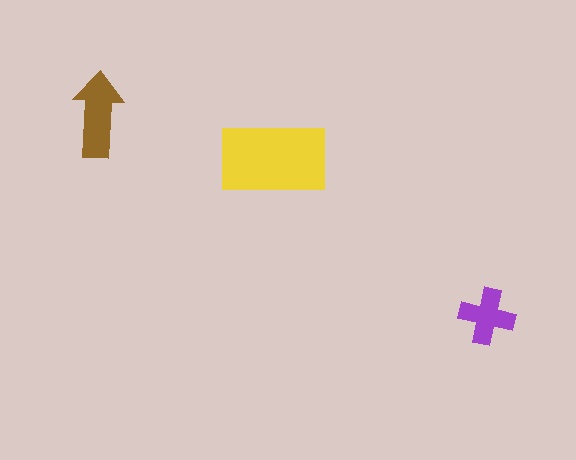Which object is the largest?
The yellow rectangle.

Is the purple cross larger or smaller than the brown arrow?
Smaller.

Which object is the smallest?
The purple cross.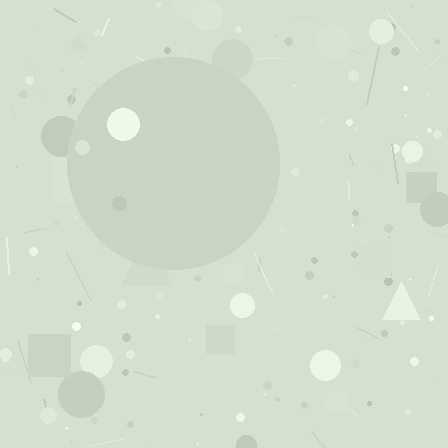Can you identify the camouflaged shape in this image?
The camouflaged shape is a circle.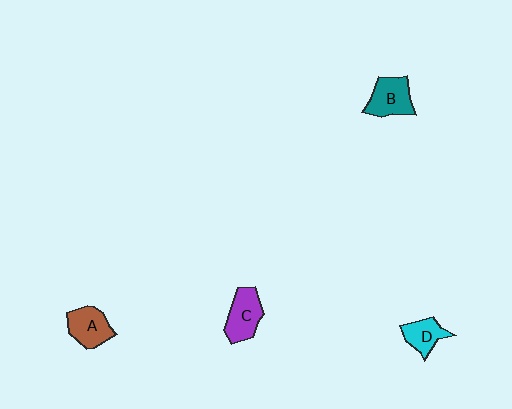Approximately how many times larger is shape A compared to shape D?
Approximately 1.3 times.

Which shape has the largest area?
Shape C (purple).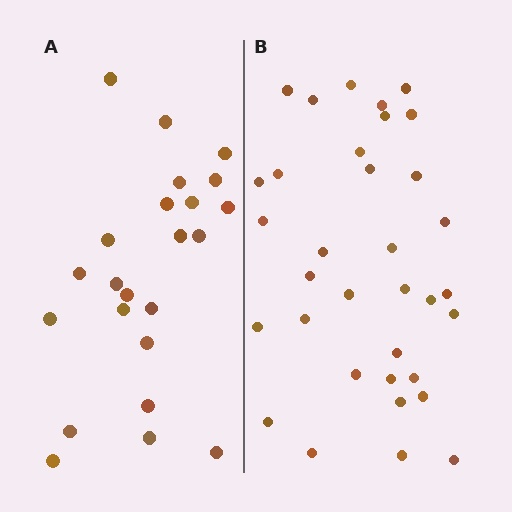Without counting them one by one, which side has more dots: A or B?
Region B (the right region) has more dots.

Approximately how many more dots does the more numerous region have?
Region B has roughly 12 or so more dots than region A.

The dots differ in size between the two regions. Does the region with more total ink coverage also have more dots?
No. Region A has more total ink coverage because its dots are larger, but region B actually contains more individual dots. Total area can be misleading — the number of items is what matters here.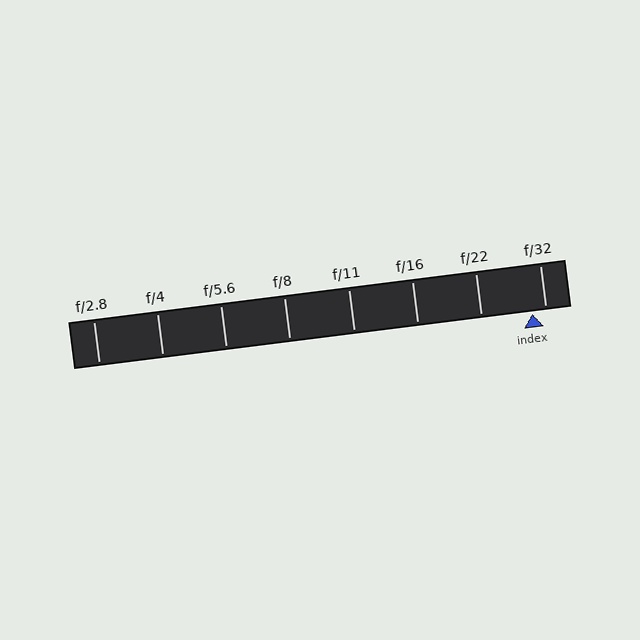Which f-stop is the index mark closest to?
The index mark is closest to f/32.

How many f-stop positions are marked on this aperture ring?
There are 8 f-stop positions marked.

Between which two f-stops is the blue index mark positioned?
The index mark is between f/22 and f/32.